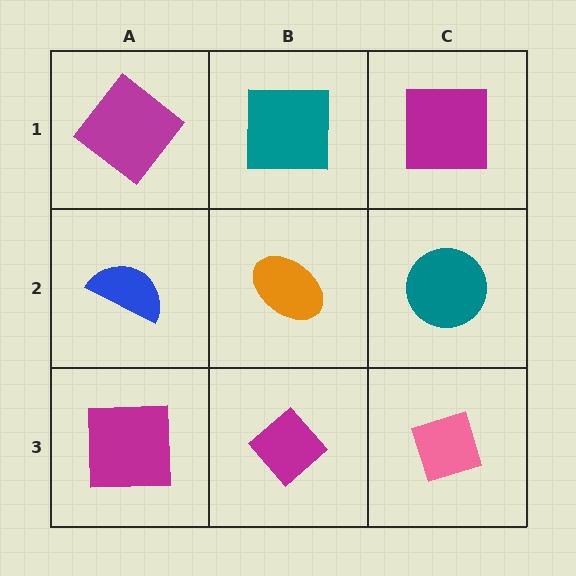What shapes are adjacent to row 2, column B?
A teal square (row 1, column B), a magenta diamond (row 3, column B), a blue semicircle (row 2, column A), a teal circle (row 2, column C).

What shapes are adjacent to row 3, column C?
A teal circle (row 2, column C), a magenta diamond (row 3, column B).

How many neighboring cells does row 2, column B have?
4.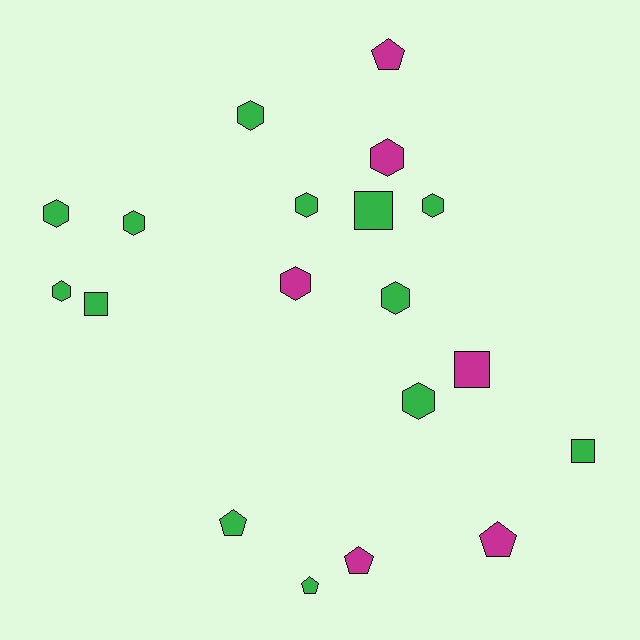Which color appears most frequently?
Green, with 13 objects.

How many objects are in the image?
There are 19 objects.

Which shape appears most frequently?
Hexagon, with 10 objects.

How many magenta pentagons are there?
There are 3 magenta pentagons.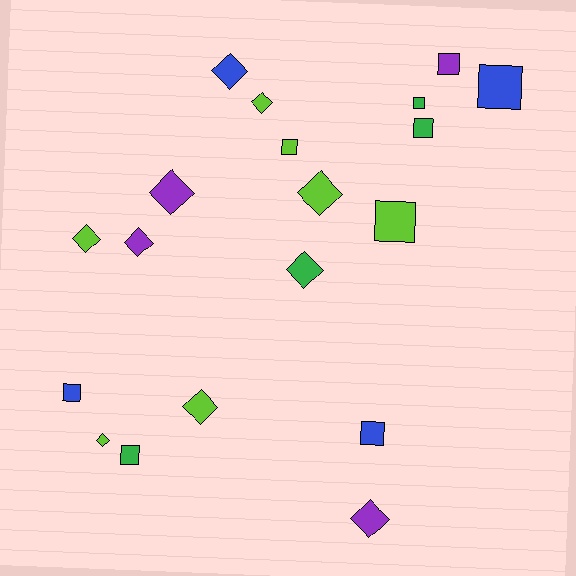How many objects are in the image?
There are 19 objects.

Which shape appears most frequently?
Diamond, with 10 objects.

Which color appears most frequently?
Lime, with 7 objects.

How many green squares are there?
There are 3 green squares.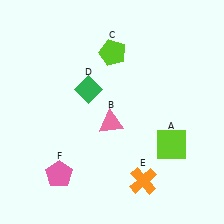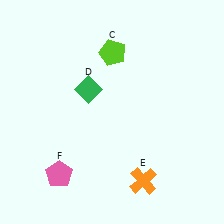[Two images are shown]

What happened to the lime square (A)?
The lime square (A) was removed in Image 2. It was in the bottom-right area of Image 1.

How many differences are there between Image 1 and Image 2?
There are 2 differences between the two images.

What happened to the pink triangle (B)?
The pink triangle (B) was removed in Image 2. It was in the bottom-left area of Image 1.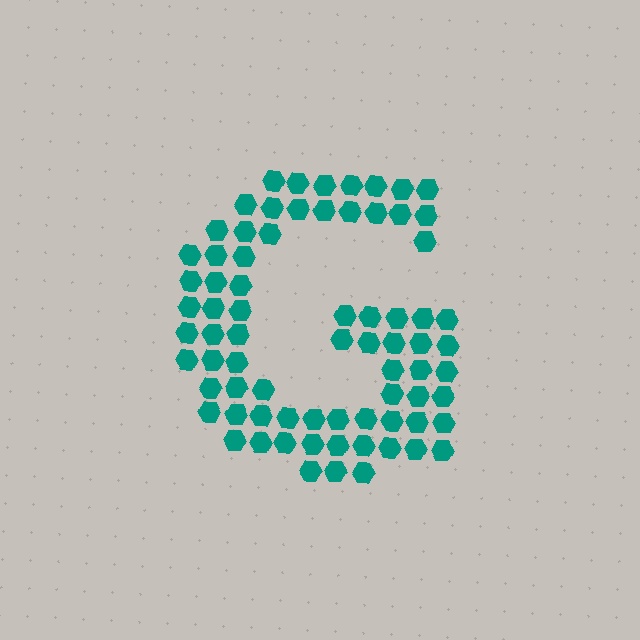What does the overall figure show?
The overall figure shows the letter G.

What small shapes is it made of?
It is made of small hexagons.